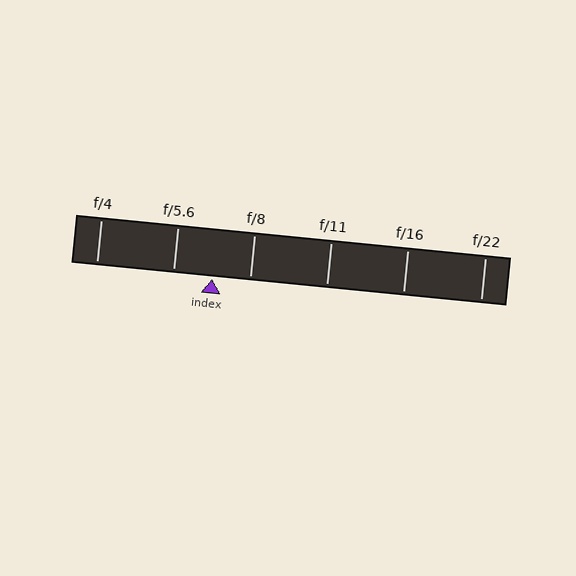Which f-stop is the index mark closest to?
The index mark is closest to f/8.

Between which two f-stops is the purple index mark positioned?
The index mark is between f/5.6 and f/8.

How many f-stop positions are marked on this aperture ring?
There are 6 f-stop positions marked.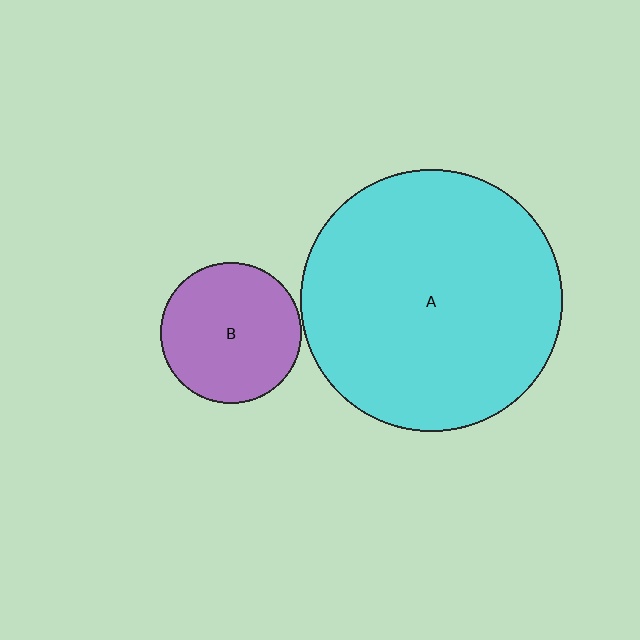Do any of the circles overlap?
No, none of the circles overlap.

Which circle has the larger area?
Circle A (cyan).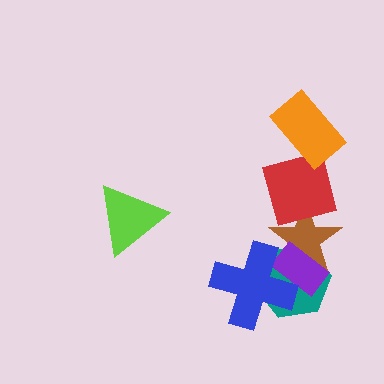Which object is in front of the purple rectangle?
The blue cross is in front of the purple rectangle.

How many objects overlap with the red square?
1 object overlaps with the red square.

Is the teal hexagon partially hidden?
Yes, it is partially covered by another shape.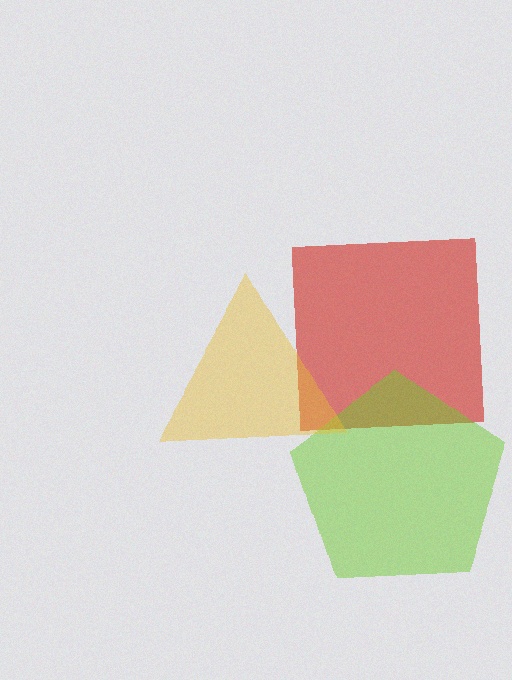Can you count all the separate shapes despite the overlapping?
Yes, there are 3 separate shapes.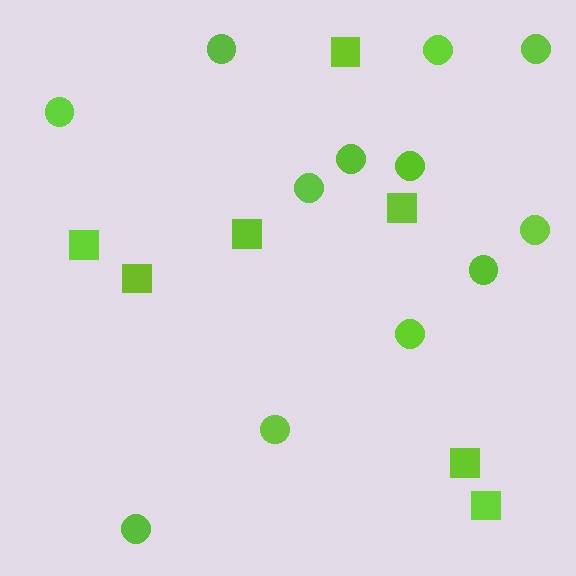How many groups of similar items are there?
There are 2 groups: one group of squares (7) and one group of circles (12).